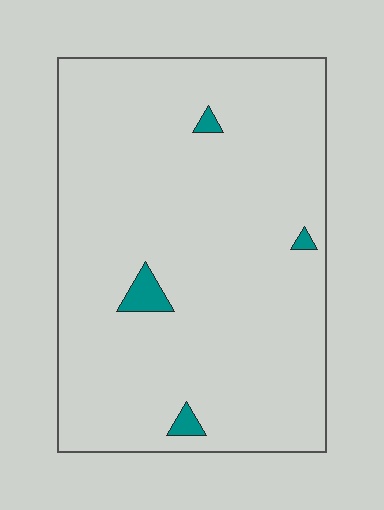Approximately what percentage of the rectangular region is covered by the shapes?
Approximately 5%.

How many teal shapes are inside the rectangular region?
4.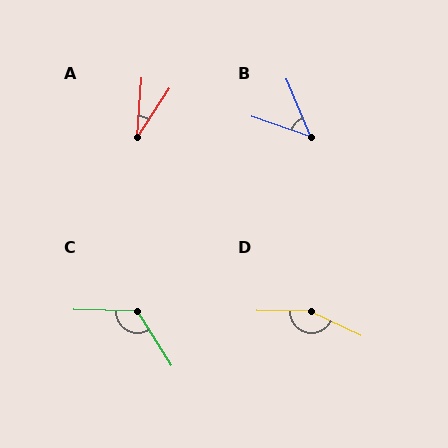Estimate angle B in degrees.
Approximately 48 degrees.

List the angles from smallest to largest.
A (29°), B (48°), C (123°), D (155°).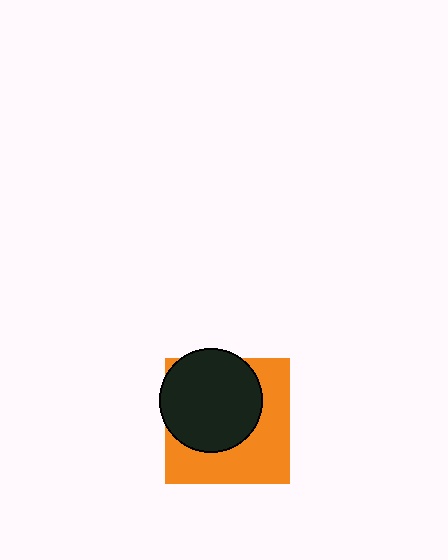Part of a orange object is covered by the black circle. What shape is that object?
It is a square.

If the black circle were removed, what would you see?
You would see the complete orange square.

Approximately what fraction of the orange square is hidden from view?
Roughly 51% of the orange square is hidden behind the black circle.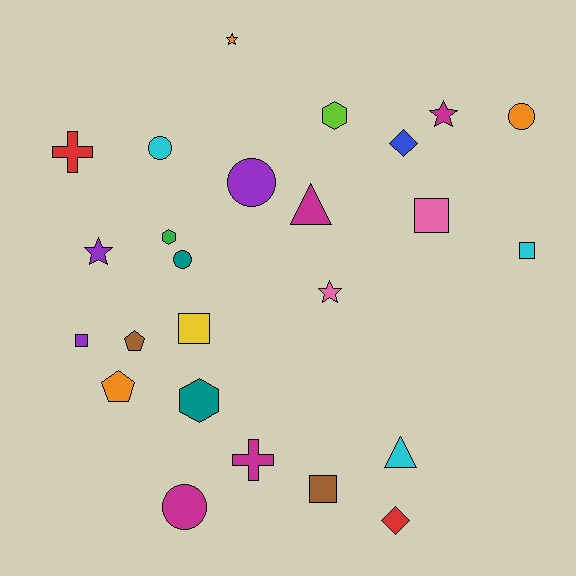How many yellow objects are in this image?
There is 1 yellow object.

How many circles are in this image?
There are 5 circles.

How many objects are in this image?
There are 25 objects.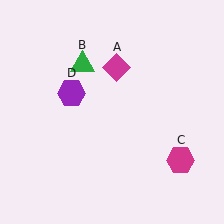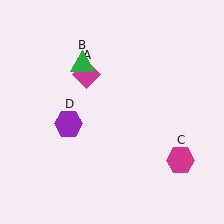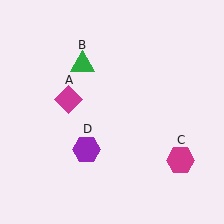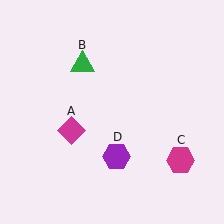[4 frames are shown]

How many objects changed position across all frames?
2 objects changed position: magenta diamond (object A), purple hexagon (object D).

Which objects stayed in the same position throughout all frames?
Green triangle (object B) and magenta hexagon (object C) remained stationary.